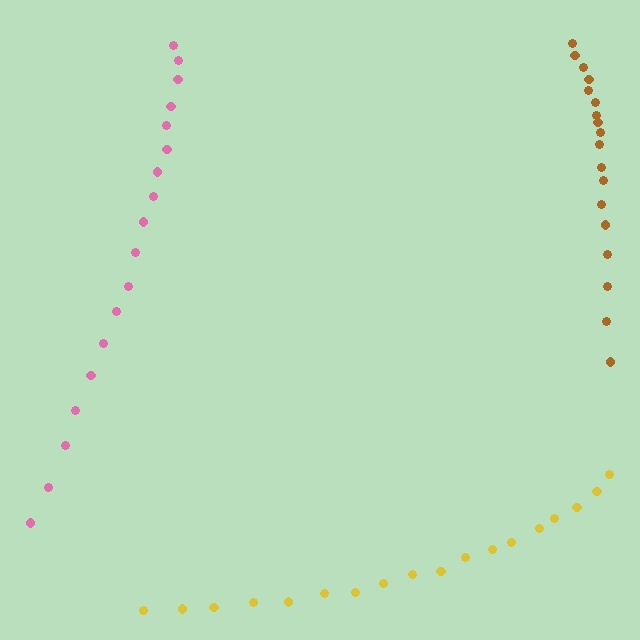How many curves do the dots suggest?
There are 3 distinct paths.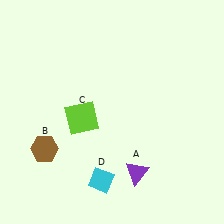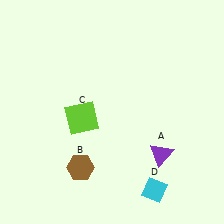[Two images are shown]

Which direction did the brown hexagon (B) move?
The brown hexagon (B) moved right.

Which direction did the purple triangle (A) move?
The purple triangle (A) moved right.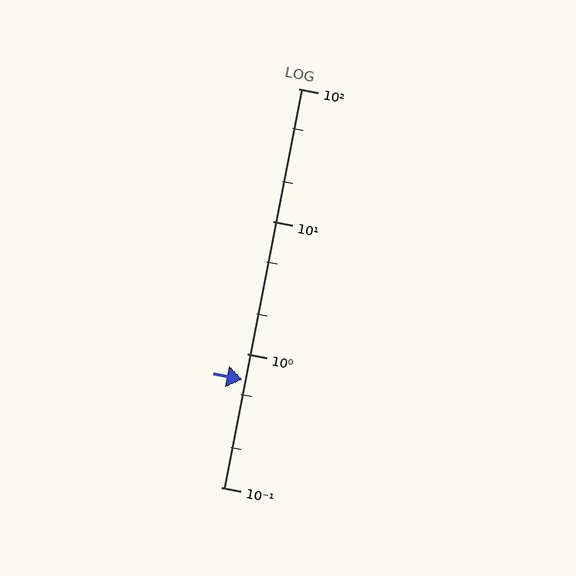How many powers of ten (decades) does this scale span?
The scale spans 3 decades, from 0.1 to 100.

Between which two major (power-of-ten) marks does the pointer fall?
The pointer is between 0.1 and 1.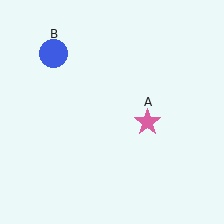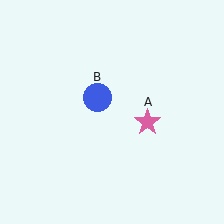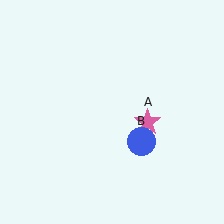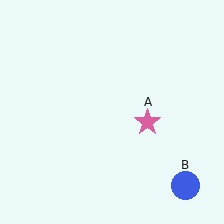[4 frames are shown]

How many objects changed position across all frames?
1 object changed position: blue circle (object B).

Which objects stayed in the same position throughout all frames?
Pink star (object A) remained stationary.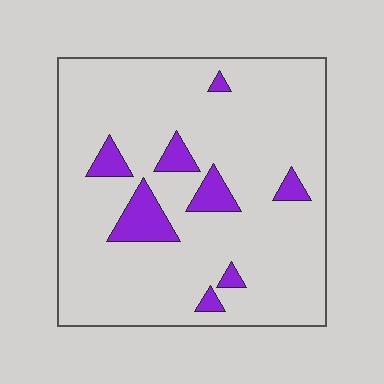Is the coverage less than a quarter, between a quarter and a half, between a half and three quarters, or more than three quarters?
Less than a quarter.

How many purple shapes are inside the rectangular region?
8.